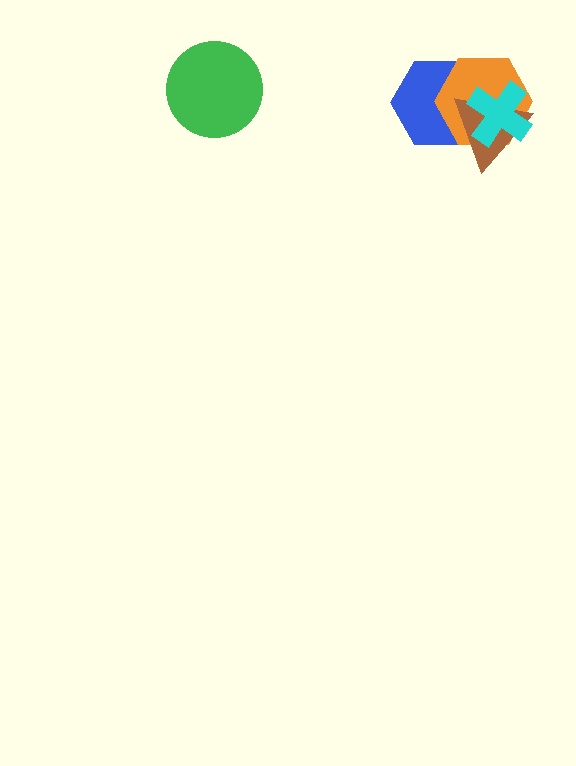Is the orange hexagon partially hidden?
Yes, it is partially covered by another shape.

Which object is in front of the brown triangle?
The cyan cross is in front of the brown triangle.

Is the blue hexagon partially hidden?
Yes, it is partially covered by another shape.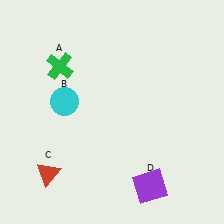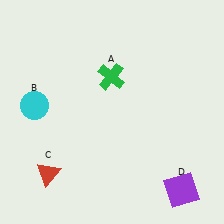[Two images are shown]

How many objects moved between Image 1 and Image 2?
3 objects moved between the two images.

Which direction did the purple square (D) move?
The purple square (D) moved right.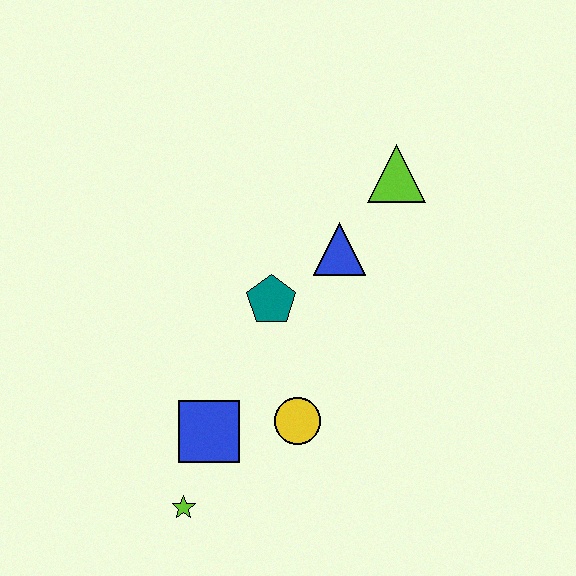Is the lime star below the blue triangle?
Yes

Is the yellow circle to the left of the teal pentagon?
No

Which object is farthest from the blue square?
The lime triangle is farthest from the blue square.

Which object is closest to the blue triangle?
The teal pentagon is closest to the blue triangle.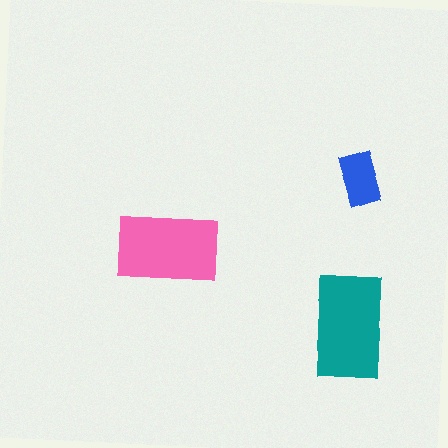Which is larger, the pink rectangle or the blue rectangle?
The pink one.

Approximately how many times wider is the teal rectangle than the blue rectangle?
About 2 times wider.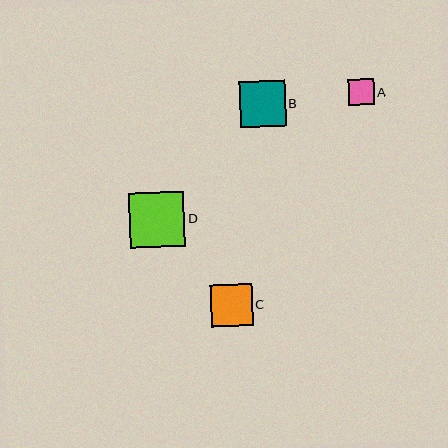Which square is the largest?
Square D is the largest with a size of approximately 55 pixels.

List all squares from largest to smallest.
From largest to smallest: D, B, C, A.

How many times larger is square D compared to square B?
Square D is approximately 1.2 times the size of square B.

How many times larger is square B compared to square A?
Square B is approximately 1.8 times the size of square A.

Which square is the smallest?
Square A is the smallest with a size of approximately 26 pixels.